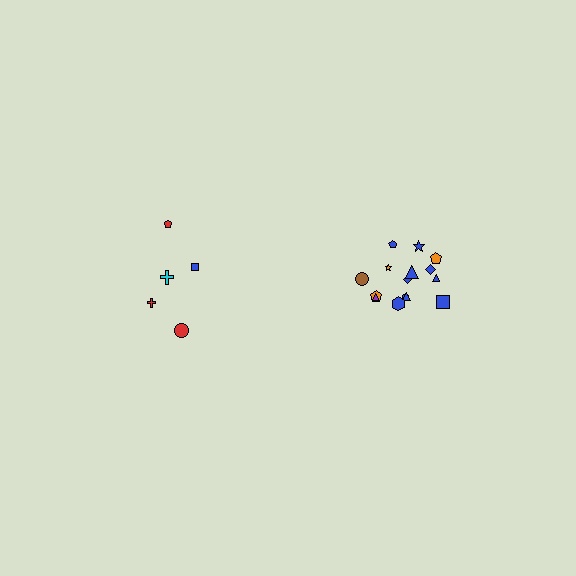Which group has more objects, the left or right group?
The right group.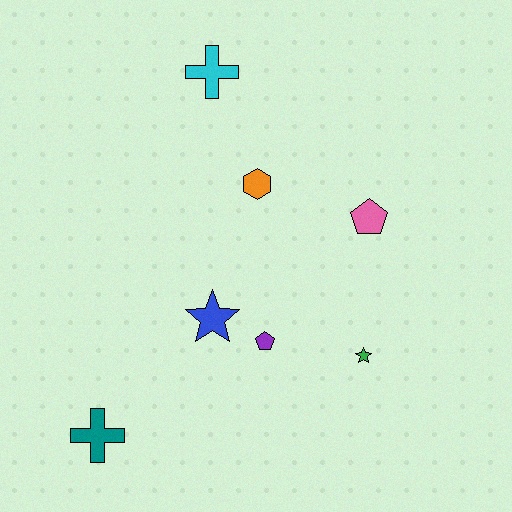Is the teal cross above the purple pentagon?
No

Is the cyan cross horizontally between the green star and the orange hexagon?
No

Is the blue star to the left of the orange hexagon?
Yes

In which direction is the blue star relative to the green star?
The blue star is to the left of the green star.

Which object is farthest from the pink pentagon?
The teal cross is farthest from the pink pentagon.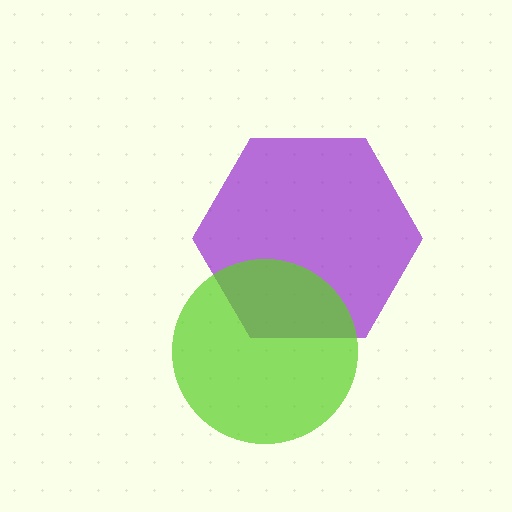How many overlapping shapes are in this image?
There are 2 overlapping shapes in the image.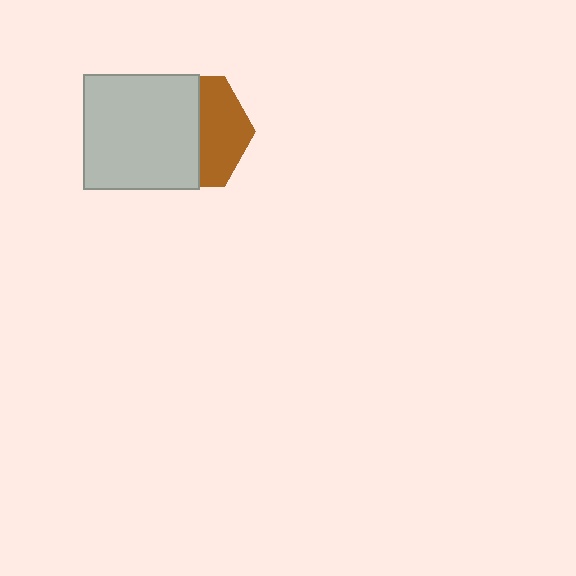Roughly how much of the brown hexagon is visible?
A small part of it is visible (roughly 42%).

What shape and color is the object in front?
The object in front is a light gray square.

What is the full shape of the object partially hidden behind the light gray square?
The partially hidden object is a brown hexagon.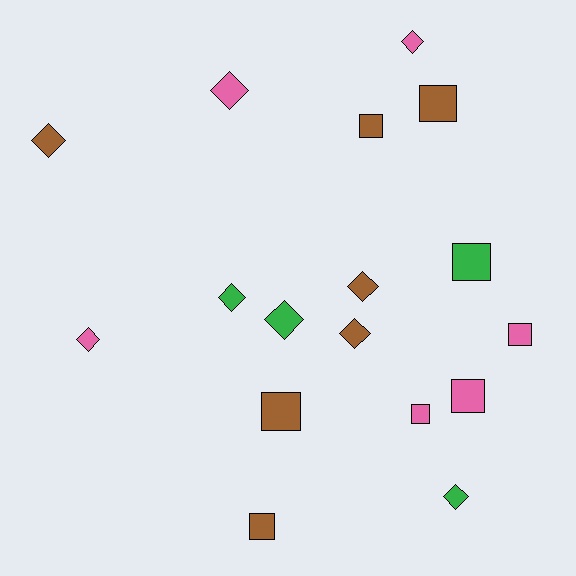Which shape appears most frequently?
Diamond, with 9 objects.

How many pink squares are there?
There are 3 pink squares.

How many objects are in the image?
There are 17 objects.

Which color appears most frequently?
Brown, with 7 objects.